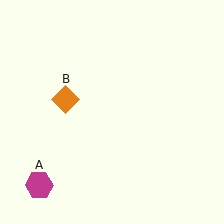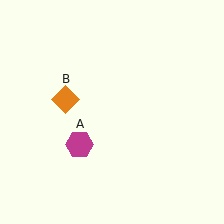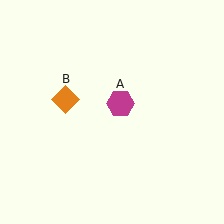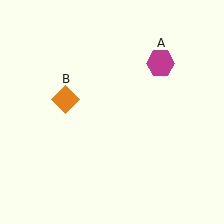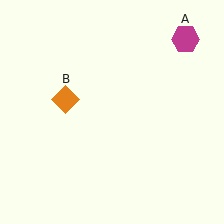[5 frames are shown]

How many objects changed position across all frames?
1 object changed position: magenta hexagon (object A).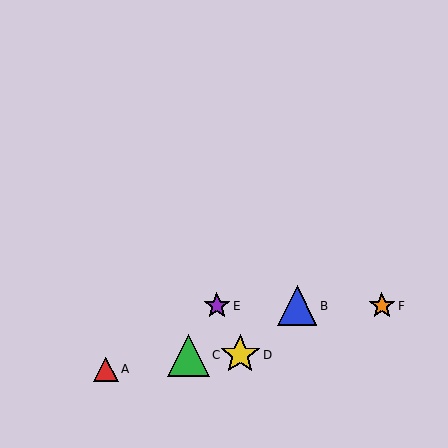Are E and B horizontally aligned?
Yes, both are at y≈306.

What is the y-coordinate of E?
Object E is at y≈306.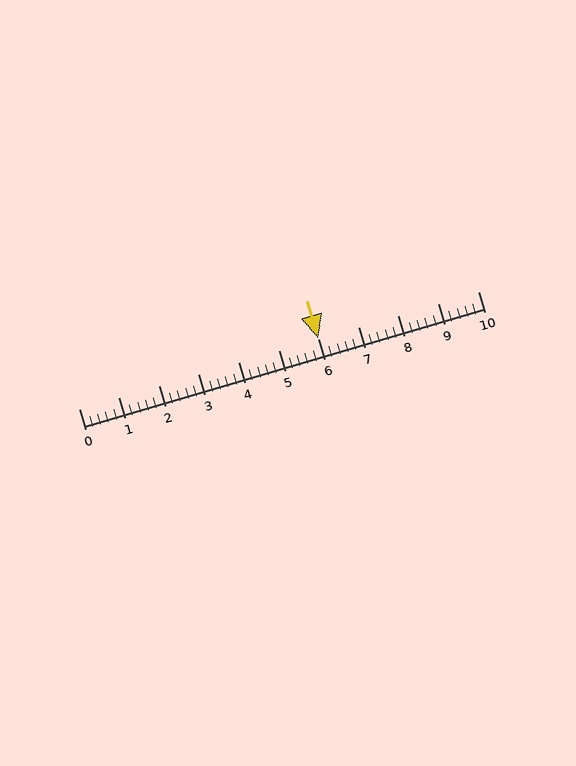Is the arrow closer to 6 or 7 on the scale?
The arrow is closer to 6.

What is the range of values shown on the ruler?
The ruler shows values from 0 to 10.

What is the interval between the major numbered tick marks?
The major tick marks are spaced 1 units apart.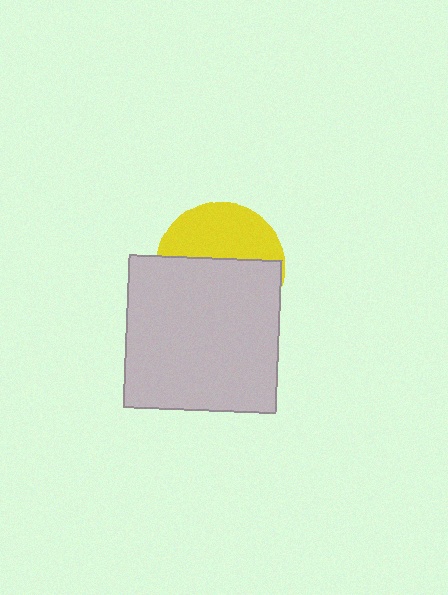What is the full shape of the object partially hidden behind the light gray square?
The partially hidden object is a yellow circle.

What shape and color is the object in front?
The object in front is a light gray square.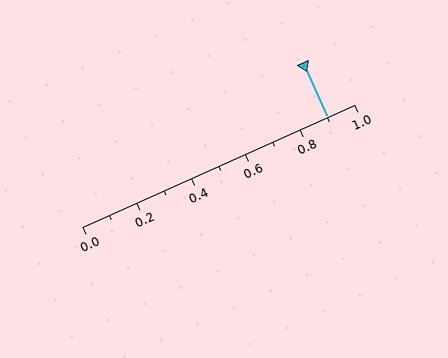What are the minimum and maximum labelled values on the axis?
The axis runs from 0.0 to 1.0.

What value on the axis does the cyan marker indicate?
The marker indicates approximately 0.9.